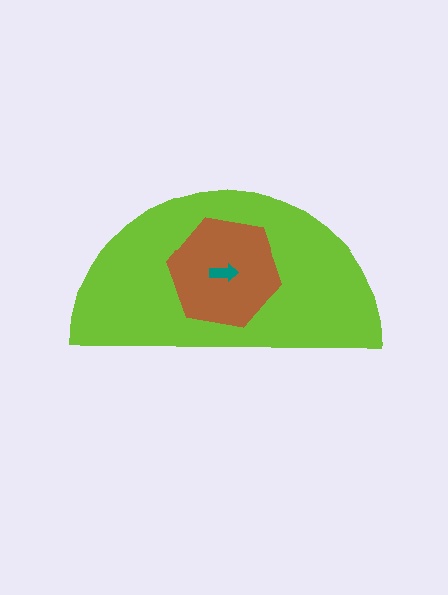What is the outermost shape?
The lime semicircle.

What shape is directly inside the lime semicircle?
The brown hexagon.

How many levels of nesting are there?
3.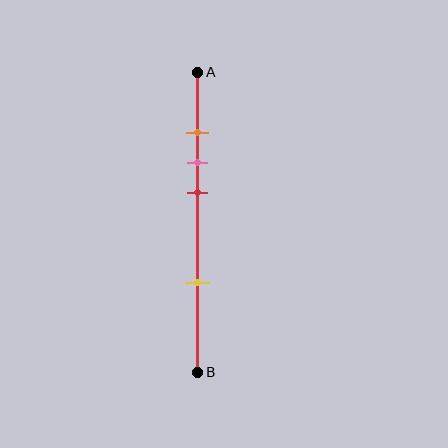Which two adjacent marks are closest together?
The orange and pink marks are the closest adjacent pair.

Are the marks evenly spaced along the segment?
No, the marks are not evenly spaced.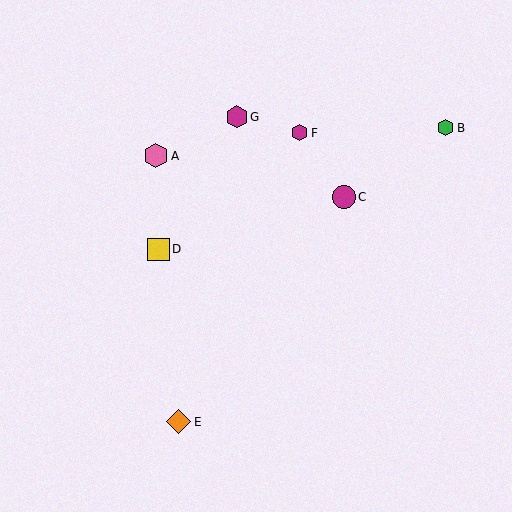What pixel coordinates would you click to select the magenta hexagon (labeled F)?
Click at (300, 133) to select the magenta hexagon F.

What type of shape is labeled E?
Shape E is an orange diamond.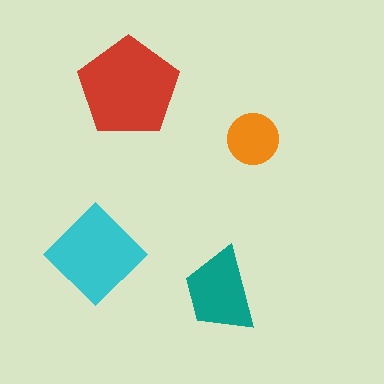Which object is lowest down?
The teal trapezoid is bottommost.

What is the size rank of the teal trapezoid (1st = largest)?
3rd.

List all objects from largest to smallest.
The red pentagon, the cyan diamond, the teal trapezoid, the orange circle.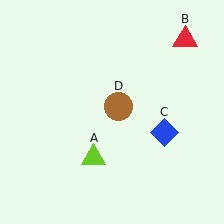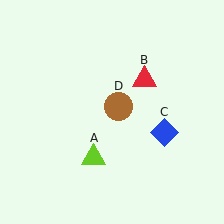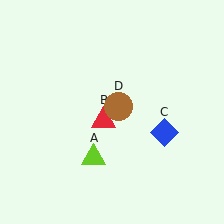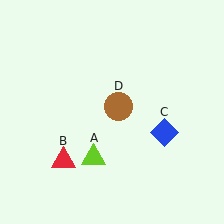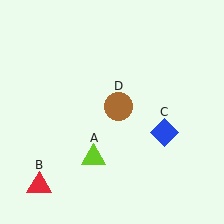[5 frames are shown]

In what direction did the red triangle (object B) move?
The red triangle (object B) moved down and to the left.